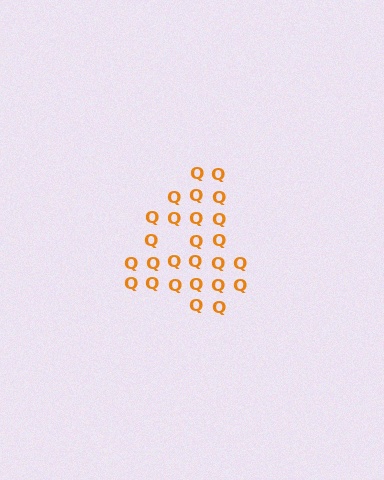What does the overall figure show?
The overall figure shows the digit 4.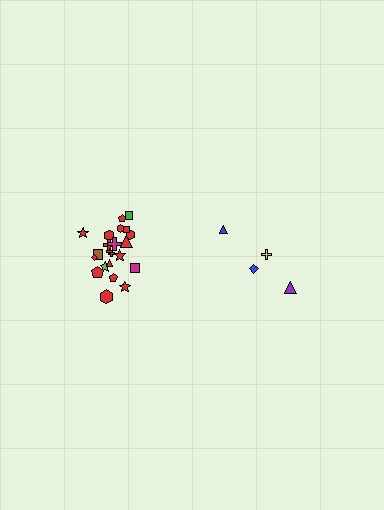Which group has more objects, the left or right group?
The left group.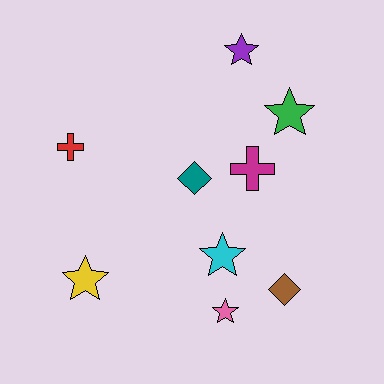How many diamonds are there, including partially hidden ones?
There are 2 diamonds.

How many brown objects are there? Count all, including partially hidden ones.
There is 1 brown object.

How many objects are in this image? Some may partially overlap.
There are 9 objects.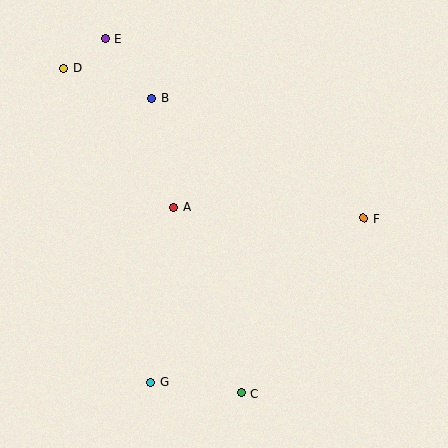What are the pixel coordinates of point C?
Point C is at (241, 393).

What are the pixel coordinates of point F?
Point F is at (364, 218).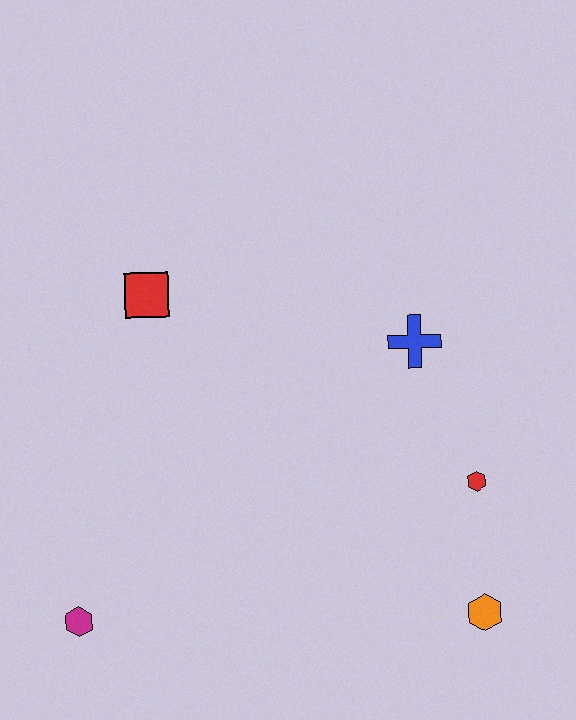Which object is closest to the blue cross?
The red hexagon is closest to the blue cross.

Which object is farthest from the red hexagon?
The magenta hexagon is farthest from the red hexagon.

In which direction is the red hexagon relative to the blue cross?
The red hexagon is below the blue cross.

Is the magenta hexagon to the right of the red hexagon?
No